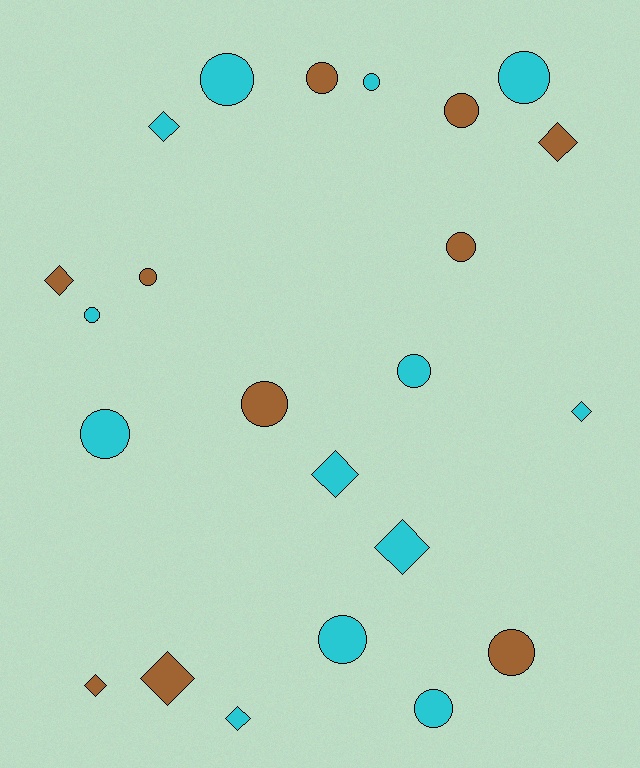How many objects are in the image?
There are 23 objects.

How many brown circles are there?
There are 6 brown circles.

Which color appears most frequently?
Cyan, with 13 objects.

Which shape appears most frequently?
Circle, with 14 objects.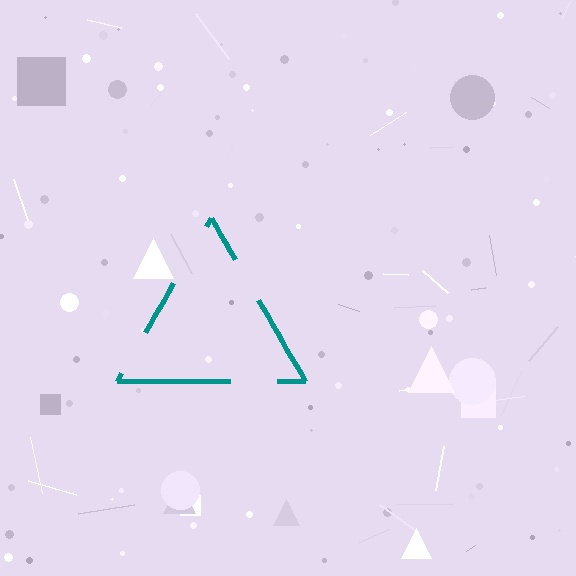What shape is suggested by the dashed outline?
The dashed outline suggests a triangle.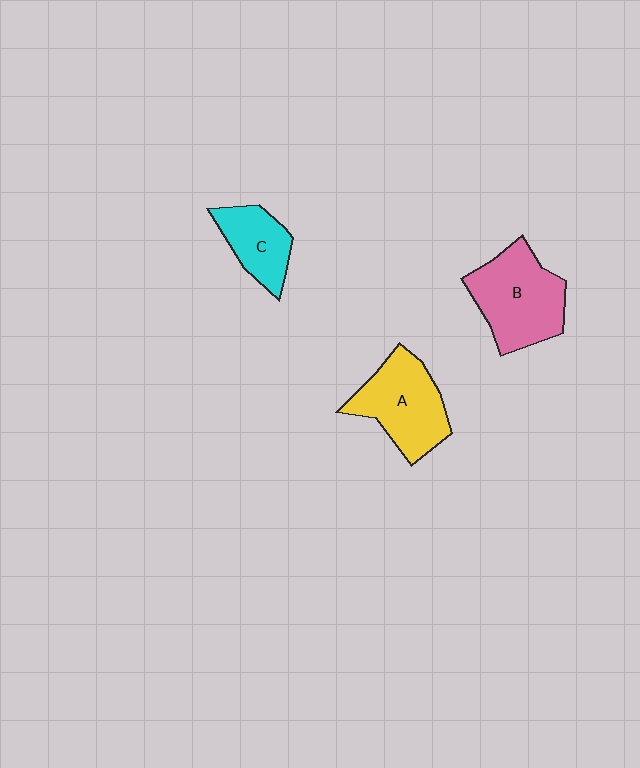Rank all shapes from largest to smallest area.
From largest to smallest: B (pink), A (yellow), C (cyan).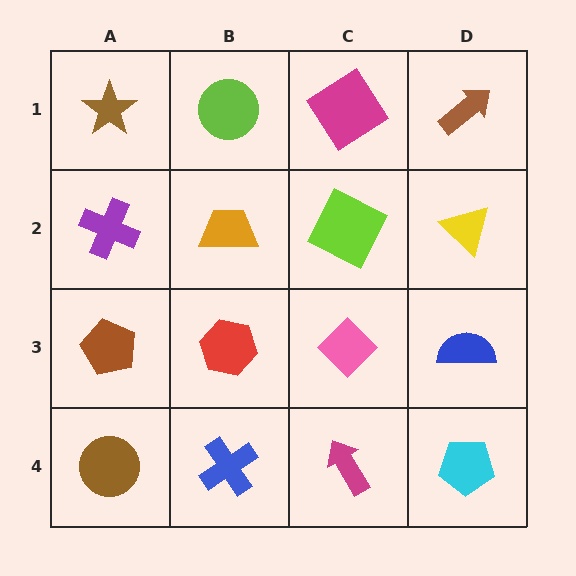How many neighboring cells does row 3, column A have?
3.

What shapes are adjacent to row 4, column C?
A pink diamond (row 3, column C), a blue cross (row 4, column B), a cyan pentagon (row 4, column D).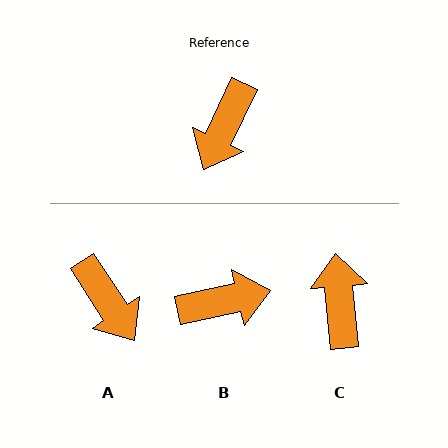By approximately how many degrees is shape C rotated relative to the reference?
Approximately 149 degrees clockwise.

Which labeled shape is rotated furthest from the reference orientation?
C, about 149 degrees away.